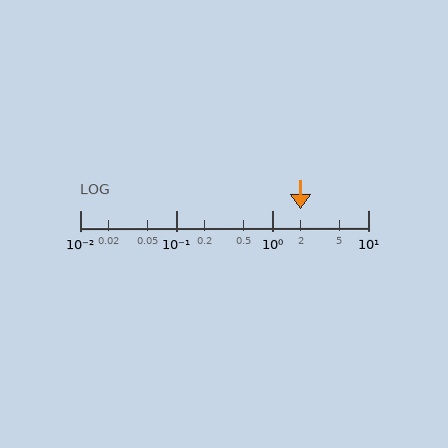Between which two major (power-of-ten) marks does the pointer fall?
The pointer is between 1 and 10.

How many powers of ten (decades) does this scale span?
The scale spans 3 decades, from 0.01 to 10.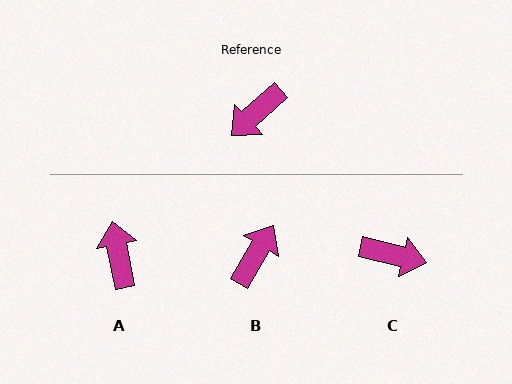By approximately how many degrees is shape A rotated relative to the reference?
Approximately 121 degrees clockwise.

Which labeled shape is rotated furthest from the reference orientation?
B, about 163 degrees away.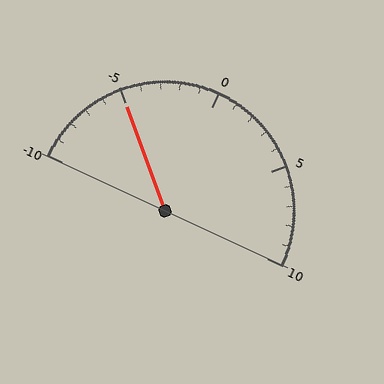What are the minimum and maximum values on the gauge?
The gauge ranges from -10 to 10.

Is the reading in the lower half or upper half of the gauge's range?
The reading is in the lower half of the range (-10 to 10).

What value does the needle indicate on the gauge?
The needle indicates approximately -5.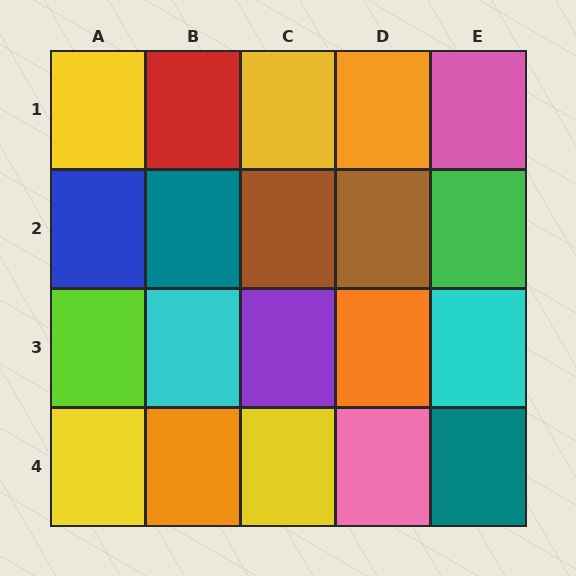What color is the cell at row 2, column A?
Blue.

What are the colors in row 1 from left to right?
Yellow, red, yellow, orange, pink.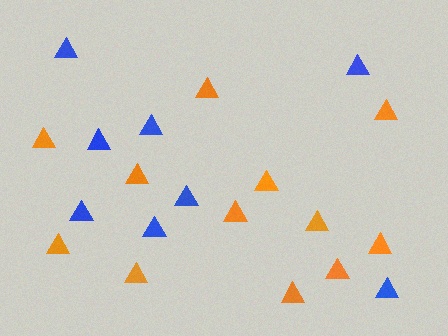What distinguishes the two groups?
There are 2 groups: one group of orange triangles (12) and one group of blue triangles (8).